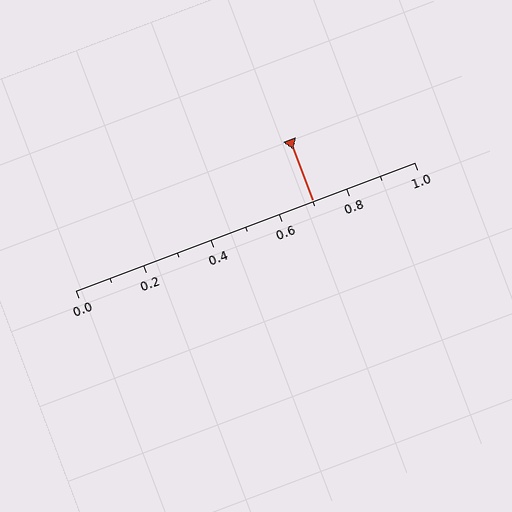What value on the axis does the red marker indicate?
The marker indicates approximately 0.7.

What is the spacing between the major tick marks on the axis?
The major ticks are spaced 0.2 apart.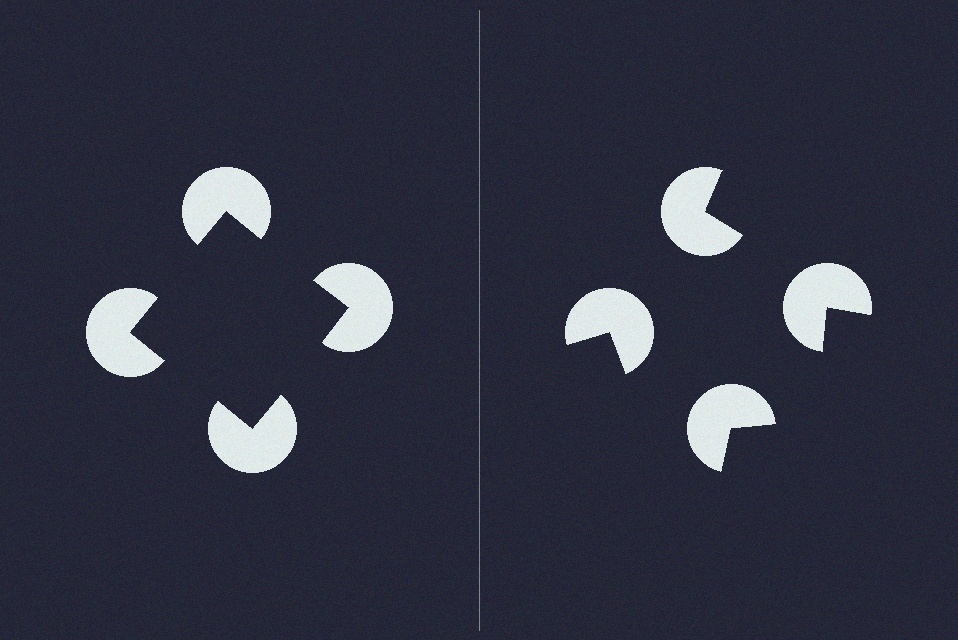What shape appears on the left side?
An illusory square.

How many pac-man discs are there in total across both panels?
8 — 4 on each side.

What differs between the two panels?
The pac-man discs are positioned identically on both sides; only the wedge orientations differ. On the left they align to a square; on the right they are misaligned.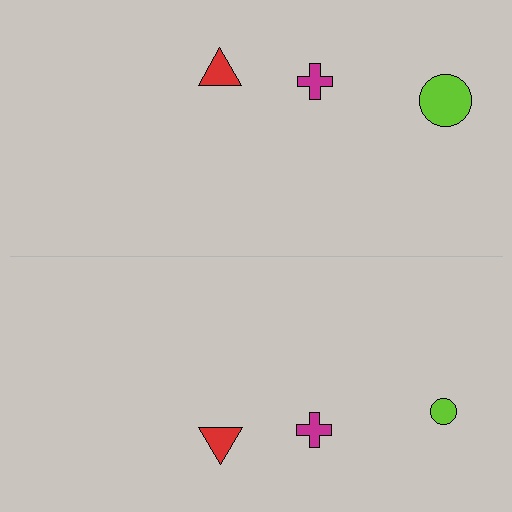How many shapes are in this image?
There are 6 shapes in this image.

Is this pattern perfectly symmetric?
No, the pattern is not perfectly symmetric. The lime circle on the bottom side has a different size than its mirror counterpart.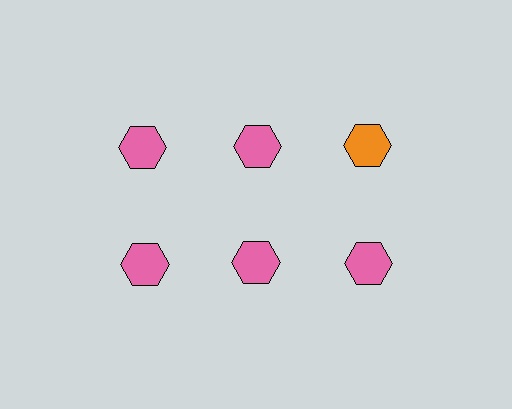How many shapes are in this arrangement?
There are 6 shapes arranged in a grid pattern.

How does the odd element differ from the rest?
It has a different color: orange instead of pink.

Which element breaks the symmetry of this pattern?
The orange hexagon in the top row, center column breaks the symmetry. All other shapes are pink hexagons.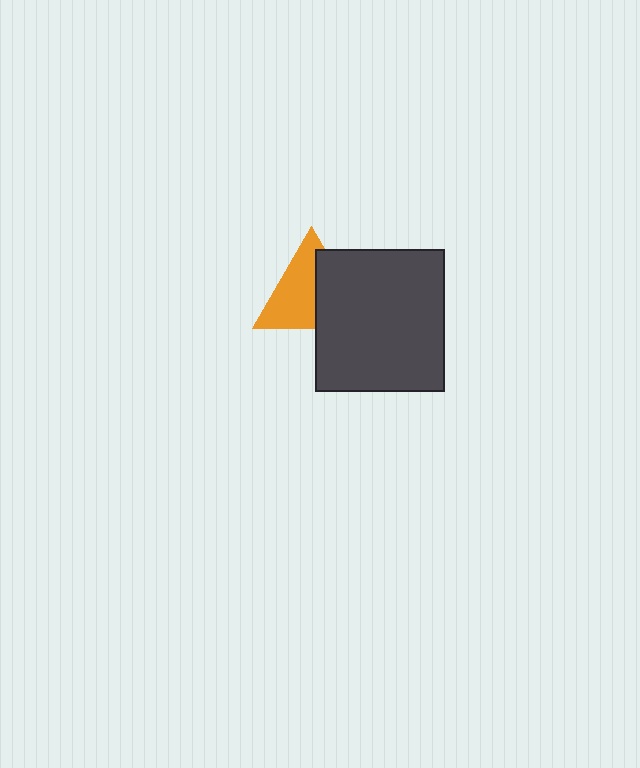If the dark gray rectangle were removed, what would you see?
You would see the complete orange triangle.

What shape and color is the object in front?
The object in front is a dark gray rectangle.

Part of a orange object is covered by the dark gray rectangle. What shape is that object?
It is a triangle.